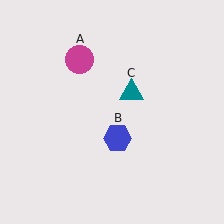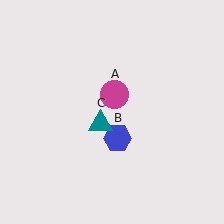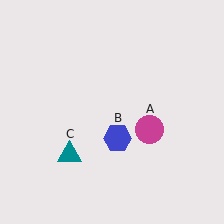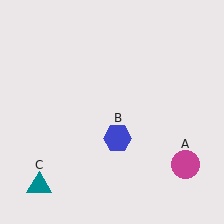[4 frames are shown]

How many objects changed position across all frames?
2 objects changed position: magenta circle (object A), teal triangle (object C).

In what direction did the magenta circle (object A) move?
The magenta circle (object A) moved down and to the right.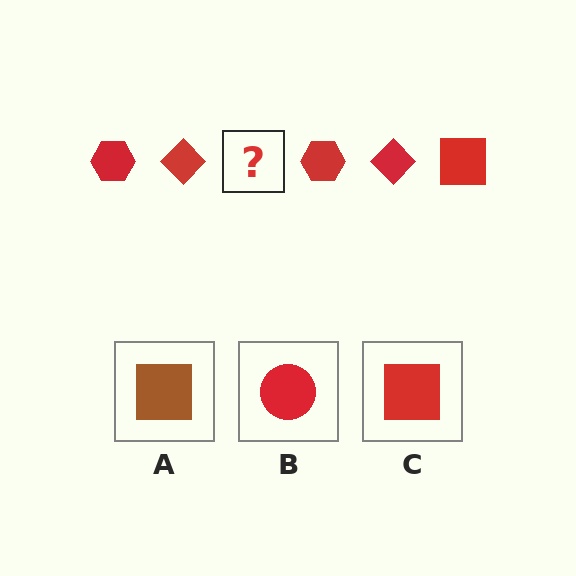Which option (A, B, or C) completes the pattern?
C.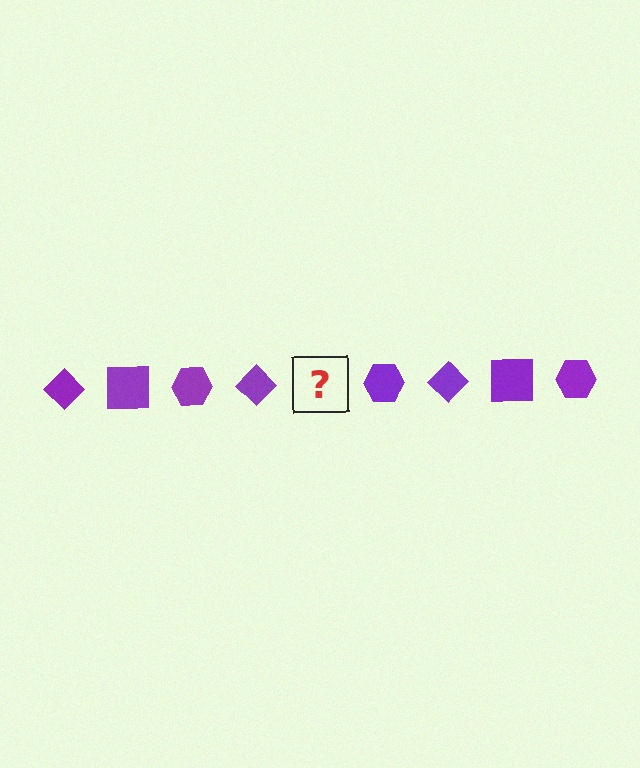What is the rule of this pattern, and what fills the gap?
The rule is that the pattern cycles through diamond, square, hexagon shapes in purple. The gap should be filled with a purple square.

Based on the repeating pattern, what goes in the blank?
The blank should be a purple square.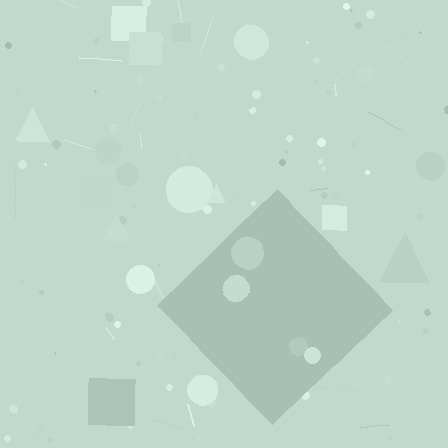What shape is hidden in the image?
A diamond is hidden in the image.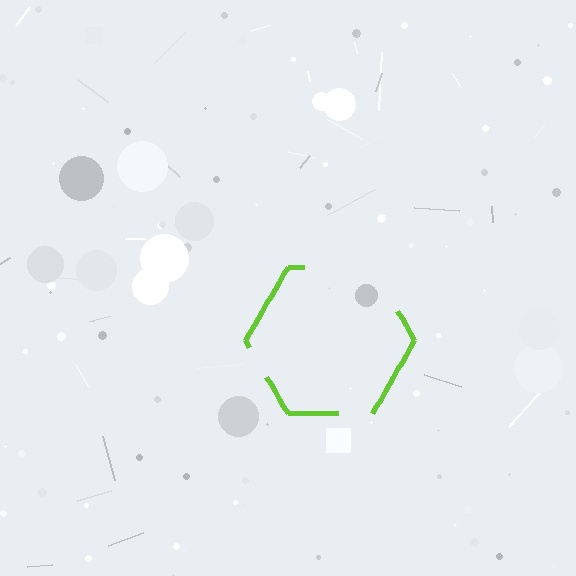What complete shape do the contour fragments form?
The contour fragments form a hexagon.